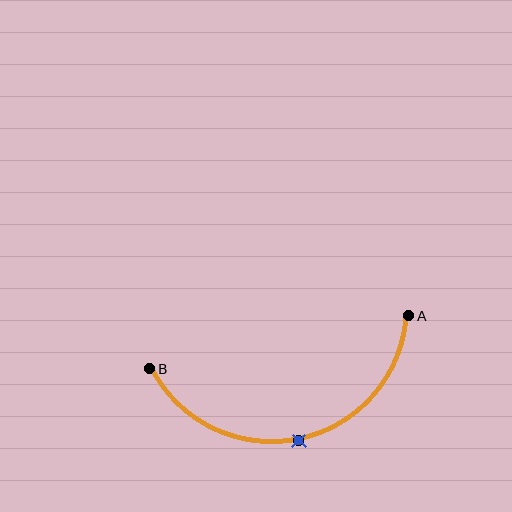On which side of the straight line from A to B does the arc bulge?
The arc bulges below the straight line connecting A and B.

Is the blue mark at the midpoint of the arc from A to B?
Yes. The blue mark lies on the arc at equal arc-length from both A and B — it is the arc midpoint.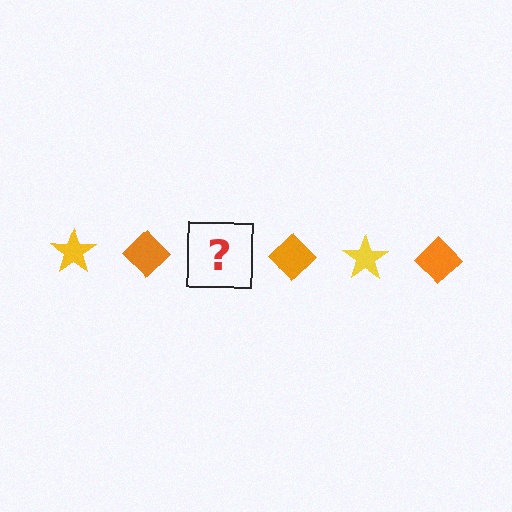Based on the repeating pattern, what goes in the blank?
The blank should be a yellow star.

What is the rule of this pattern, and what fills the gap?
The rule is that the pattern alternates between yellow star and orange diamond. The gap should be filled with a yellow star.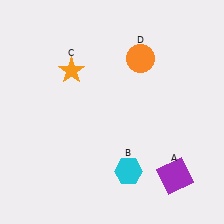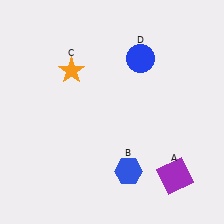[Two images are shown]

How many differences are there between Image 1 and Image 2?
There are 2 differences between the two images.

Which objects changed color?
B changed from cyan to blue. D changed from orange to blue.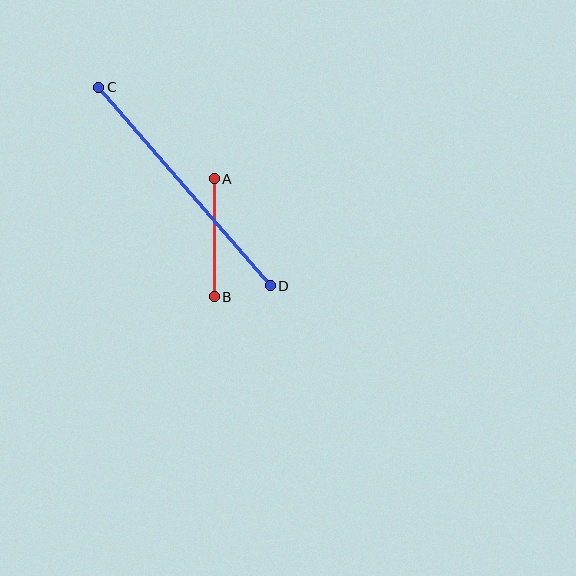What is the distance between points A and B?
The distance is approximately 118 pixels.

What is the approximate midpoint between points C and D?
The midpoint is at approximately (185, 186) pixels.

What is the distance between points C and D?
The distance is approximately 262 pixels.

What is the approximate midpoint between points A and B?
The midpoint is at approximately (214, 238) pixels.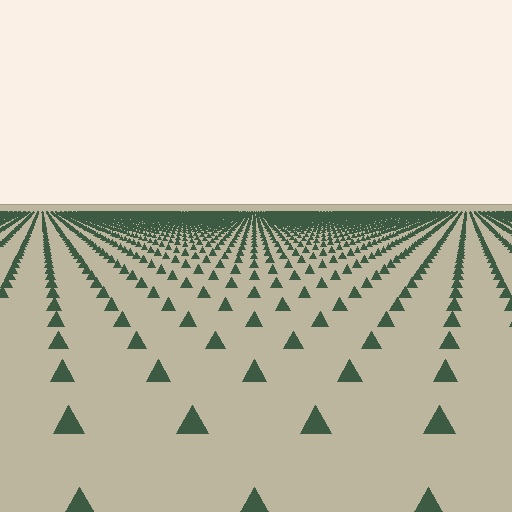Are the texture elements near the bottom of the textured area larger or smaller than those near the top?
Larger. Near the bottom, elements are closer to the viewer and appear at a bigger on-screen size.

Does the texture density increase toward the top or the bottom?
Density increases toward the top.